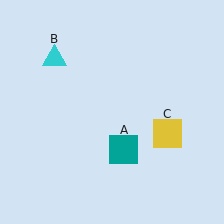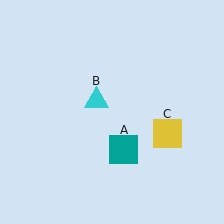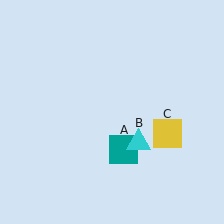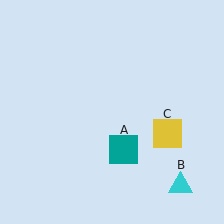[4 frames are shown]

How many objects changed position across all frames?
1 object changed position: cyan triangle (object B).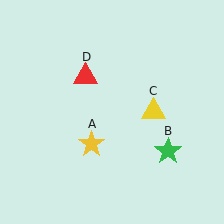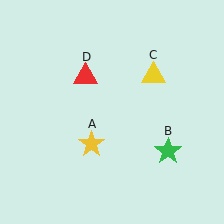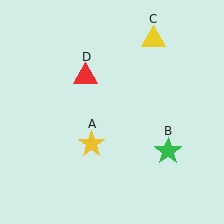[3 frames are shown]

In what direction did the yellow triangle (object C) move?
The yellow triangle (object C) moved up.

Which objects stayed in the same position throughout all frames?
Yellow star (object A) and green star (object B) and red triangle (object D) remained stationary.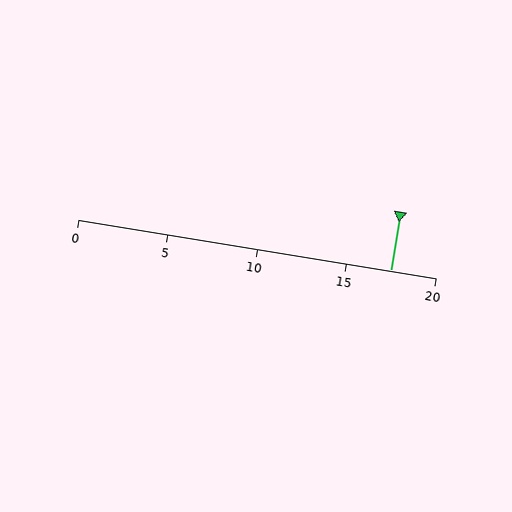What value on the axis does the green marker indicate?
The marker indicates approximately 17.5.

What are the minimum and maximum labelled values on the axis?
The axis runs from 0 to 20.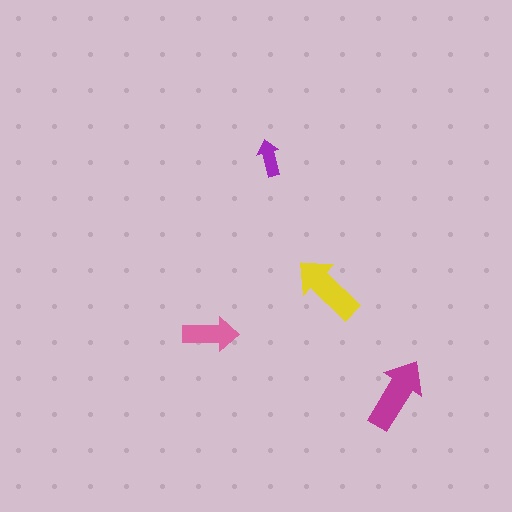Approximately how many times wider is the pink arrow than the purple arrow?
About 1.5 times wider.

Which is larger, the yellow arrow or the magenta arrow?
The magenta one.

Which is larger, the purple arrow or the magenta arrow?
The magenta one.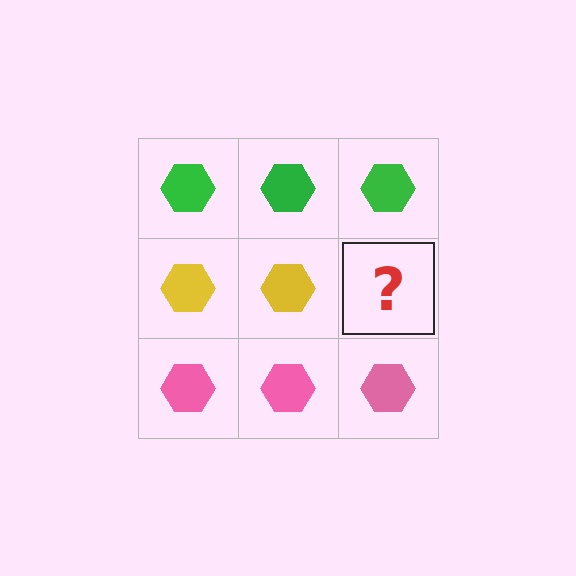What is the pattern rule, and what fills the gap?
The rule is that each row has a consistent color. The gap should be filled with a yellow hexagon.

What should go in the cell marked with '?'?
The missing cell should contain a yellow hexagon.